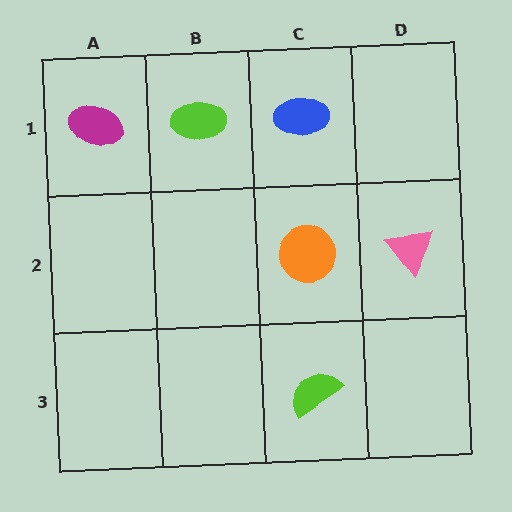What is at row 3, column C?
A lime semicircle.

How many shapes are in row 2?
2 shapes.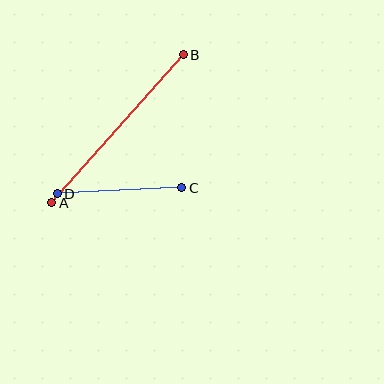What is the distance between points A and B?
The distance is approximately 198 pixels.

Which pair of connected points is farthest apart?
Points A and B are farthest apart.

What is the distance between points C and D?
The distance is approximately 124 pixels.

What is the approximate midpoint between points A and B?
The midpoint is at approximately (118, 129) pixels.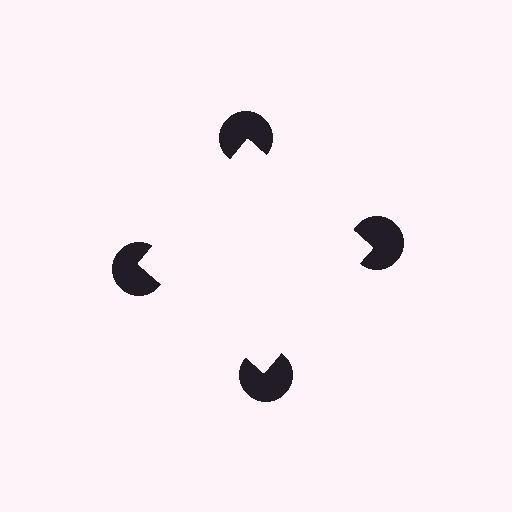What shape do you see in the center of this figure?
An illusory square — its edges are inferred from the aligned wedge cuts in the pac-man discs, not physically drawn.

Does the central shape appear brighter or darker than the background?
It typically appears slightly brighter than the background, even though no actual brightness change is drawn.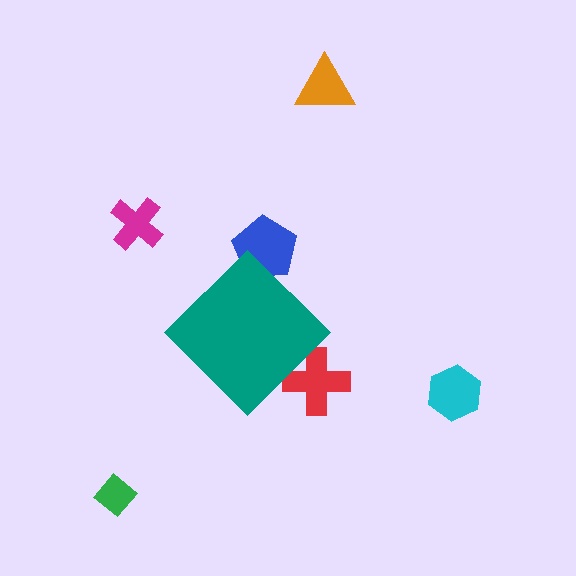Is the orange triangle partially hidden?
No, the orange triangle is fully visible.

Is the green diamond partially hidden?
No, the green diamond is fully visible.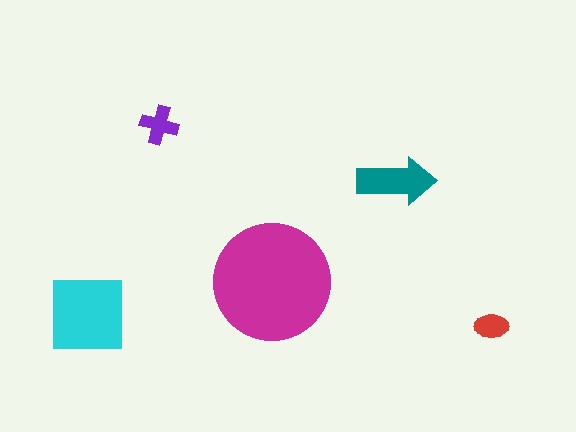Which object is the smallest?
The red ellipse.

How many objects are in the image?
There are 5 objects in the image.